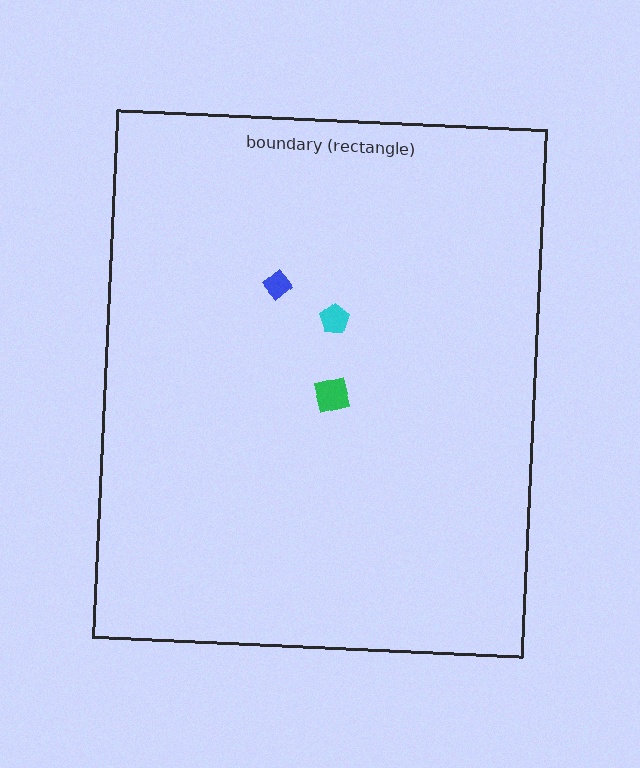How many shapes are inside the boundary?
3 inside, 0 outside.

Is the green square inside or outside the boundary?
Inside.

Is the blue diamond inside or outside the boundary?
Inside.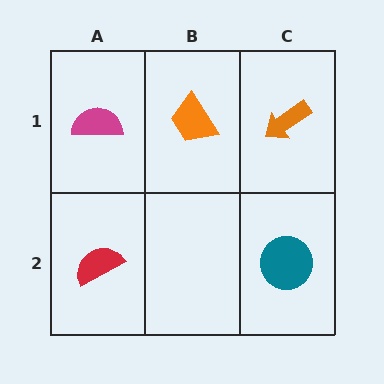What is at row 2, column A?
A red semicircle.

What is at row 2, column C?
A teal circle.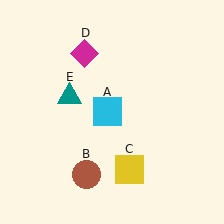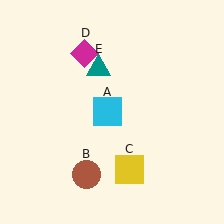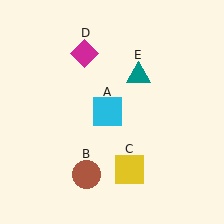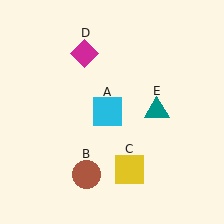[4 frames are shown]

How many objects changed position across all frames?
1 object changed position: teal triangle (object E).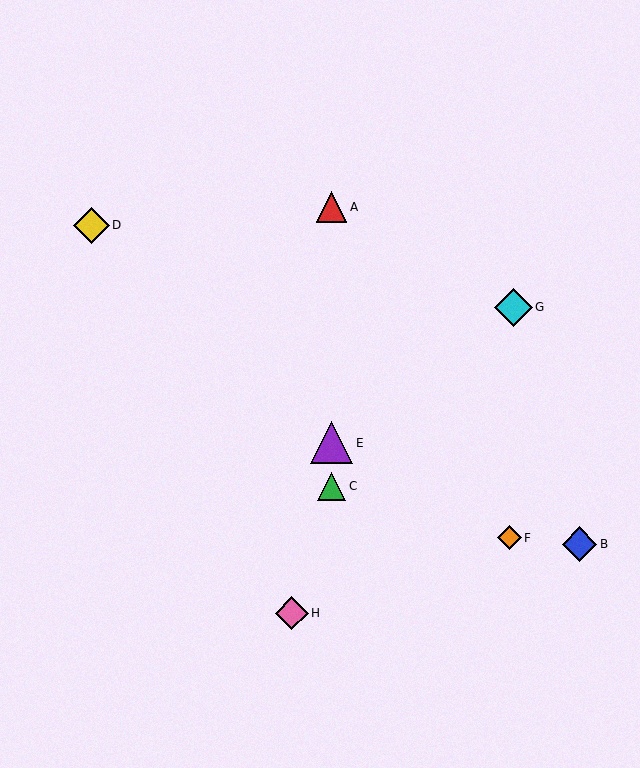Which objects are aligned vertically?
Objects A, C, E are aligned vertically.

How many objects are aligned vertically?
3 objects (A, C, E) are aligned vertically.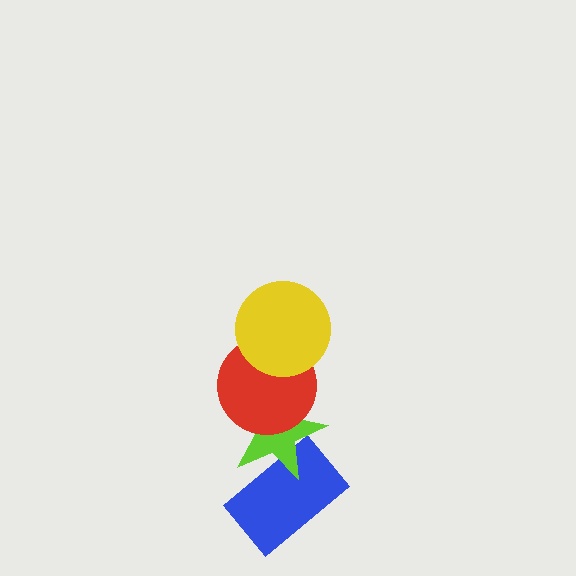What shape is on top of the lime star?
The red circle is on top of the lime star.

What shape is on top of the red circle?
The yellow circle is on top of the red circle.